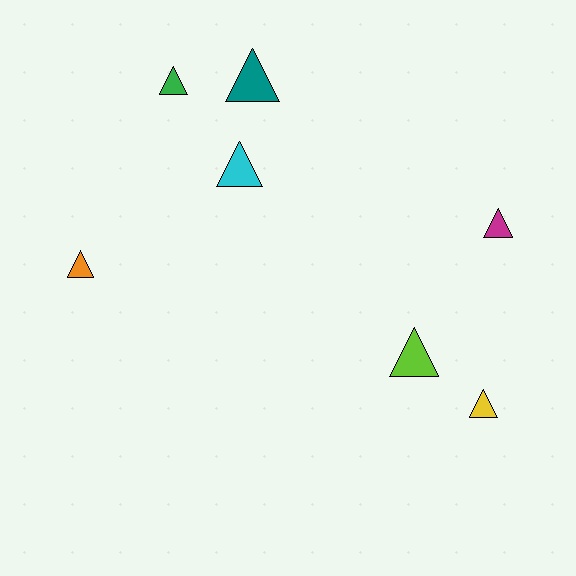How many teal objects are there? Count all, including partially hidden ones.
There is 1 teal object.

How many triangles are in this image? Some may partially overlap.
There are 7 triangles.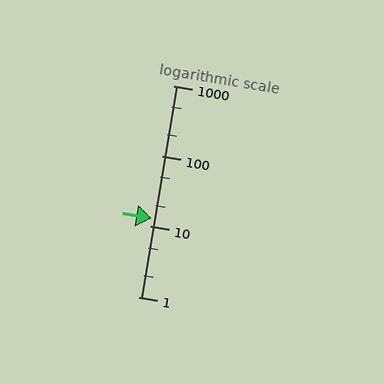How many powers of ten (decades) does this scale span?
The scale spans 3 decades, from 1 to 1000.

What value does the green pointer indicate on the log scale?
The pointer indicates approximately 13.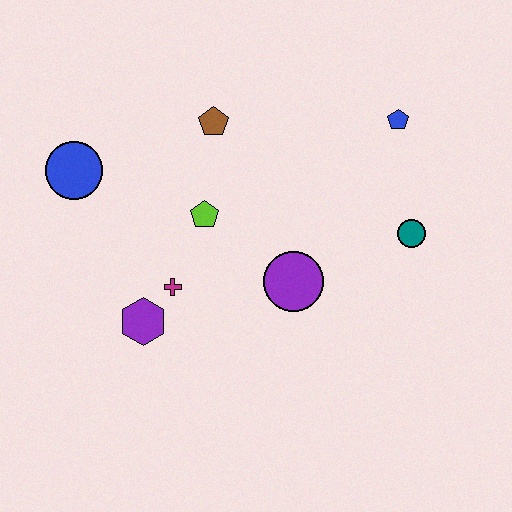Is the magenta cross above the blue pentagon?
No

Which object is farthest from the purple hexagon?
The blue pentagon is farthest from the purple hexagon.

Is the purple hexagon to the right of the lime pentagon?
No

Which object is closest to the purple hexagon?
The magenta cross is closest to the purple hexagon.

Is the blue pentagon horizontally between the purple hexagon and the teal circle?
Yes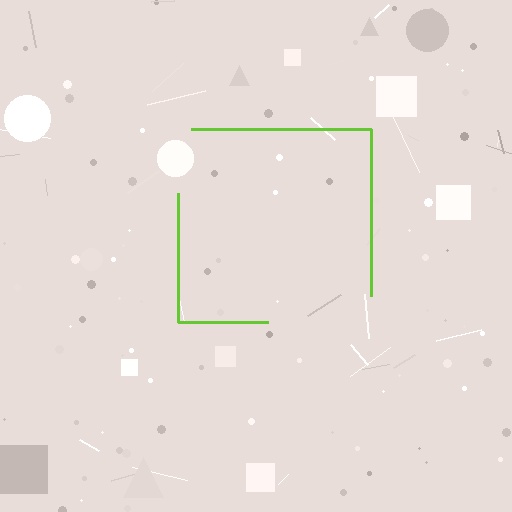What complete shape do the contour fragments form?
The contour fragments form a square.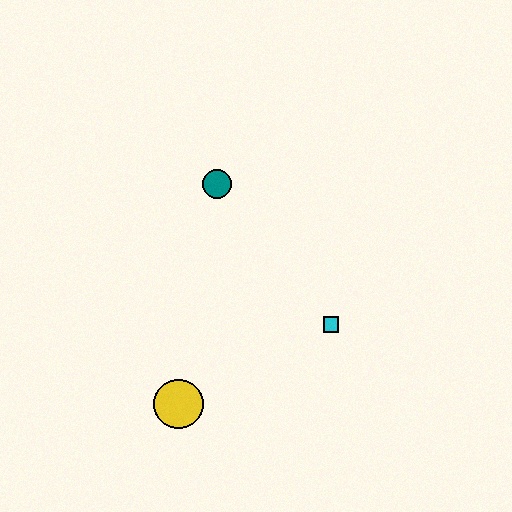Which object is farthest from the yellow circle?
The teal circle is farthest from the yellow circle.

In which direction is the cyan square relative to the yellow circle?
The cyan square is to the right of the yellow circle.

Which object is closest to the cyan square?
The yellow circle is closest to the cyan square.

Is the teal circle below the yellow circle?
No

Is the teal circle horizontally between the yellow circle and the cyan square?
Yes